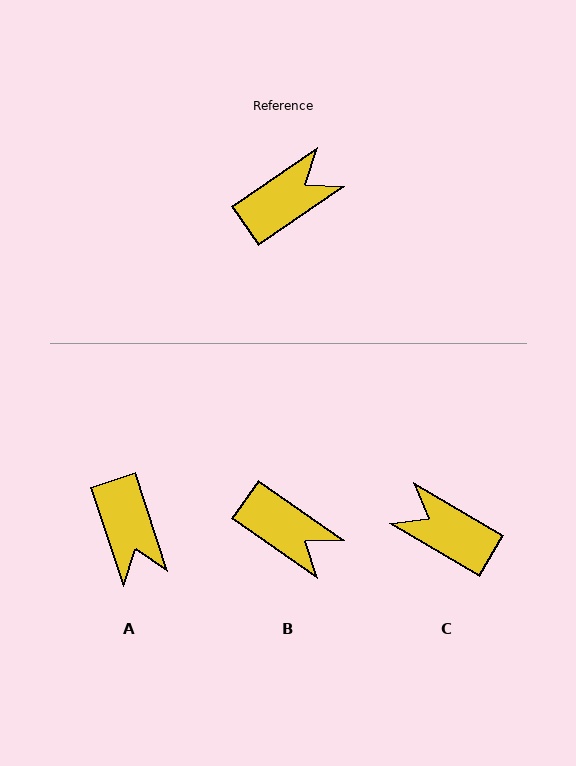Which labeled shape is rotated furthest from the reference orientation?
C, about 115 degrees away.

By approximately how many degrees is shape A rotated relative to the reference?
Approximately 106 degrees clockwise.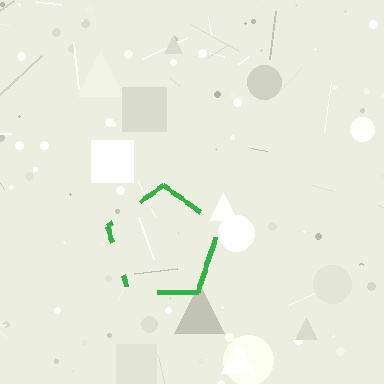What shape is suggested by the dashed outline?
The dashed outline suggests a pentagon.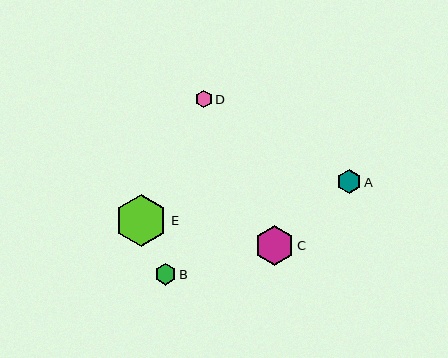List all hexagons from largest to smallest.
From largest to smallest: E, C, A, B, D.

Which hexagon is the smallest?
Hexagon D is the smallest with a size of approximately 17 pixels.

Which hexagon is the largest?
Hexagon E is the largest with a size of approximately 53 pixels.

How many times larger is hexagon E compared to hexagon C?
Hexagon E is approximately 1.3 times the size of hexagon C.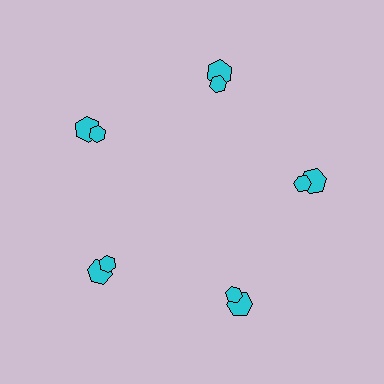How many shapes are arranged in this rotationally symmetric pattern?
There are 10 shapes, arranged in 5 groups of 2.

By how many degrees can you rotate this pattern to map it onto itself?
The pattern maps onto itself every 72 degrees of rotation.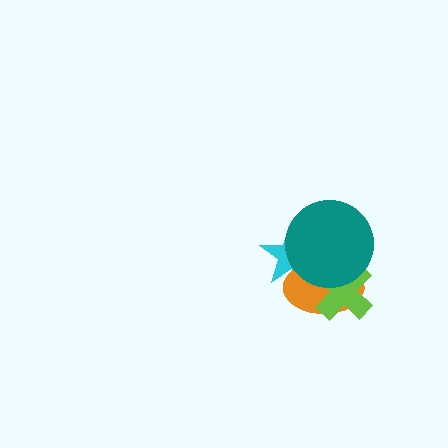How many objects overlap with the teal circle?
3 objects overlap with the teal circle.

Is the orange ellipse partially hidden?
Yes, it is partially covered by another shape.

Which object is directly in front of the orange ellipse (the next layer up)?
The lime cross is directly in front of the orange ellipse.